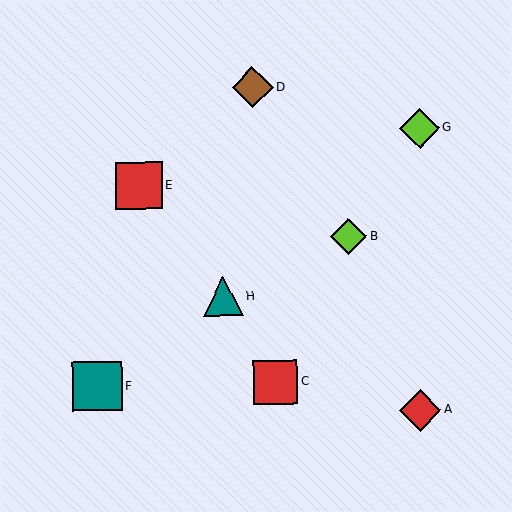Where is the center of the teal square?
The center of the teal square is at (97, 386).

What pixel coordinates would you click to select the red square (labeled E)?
Click at (139, 186) to select the red square E.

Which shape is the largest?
The teal square (labeled F) is the largest.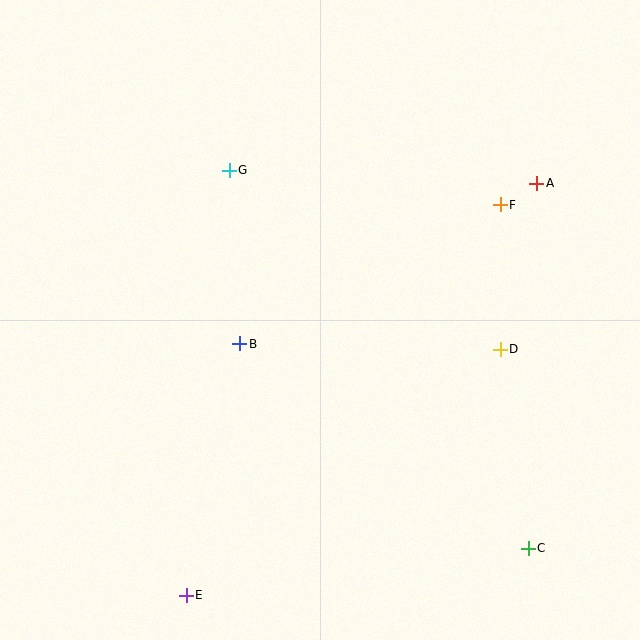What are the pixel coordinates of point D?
Point D is at (500, 349).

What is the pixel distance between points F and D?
The distance between F and D is 144 pixels.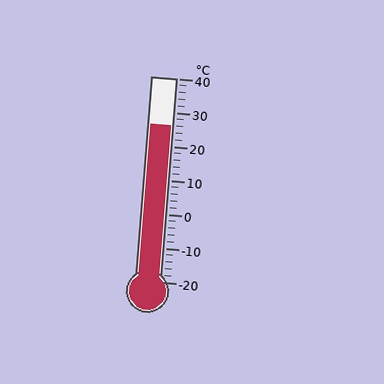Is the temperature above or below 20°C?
The temperature is above 20°C.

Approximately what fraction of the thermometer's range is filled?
The thermometer is filled to approximately 75% of its range.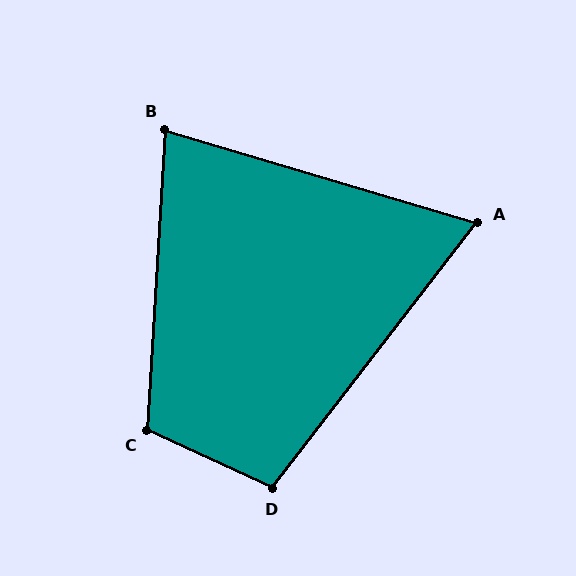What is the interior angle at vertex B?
Approximately 77 degrees (acute).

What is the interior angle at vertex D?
Approximately 103 degrees (obtuse).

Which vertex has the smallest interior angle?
A, at approximately 69 degrees.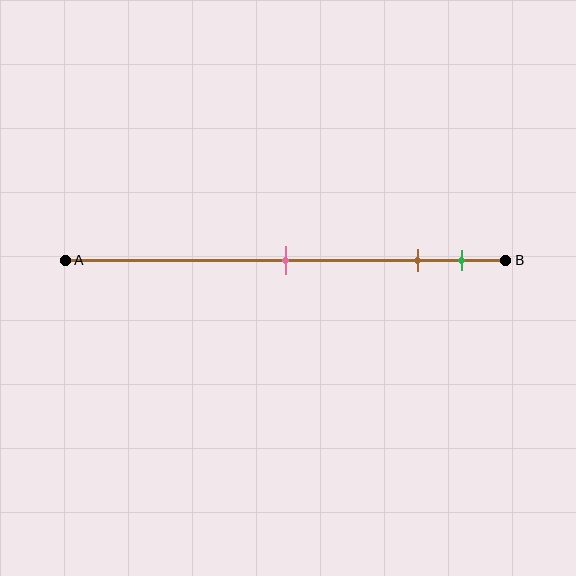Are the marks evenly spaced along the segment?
No, the marks are not evenly spaced.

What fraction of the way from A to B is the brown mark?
The brown mark is approximately 80% (0.8) of the way from A to B.